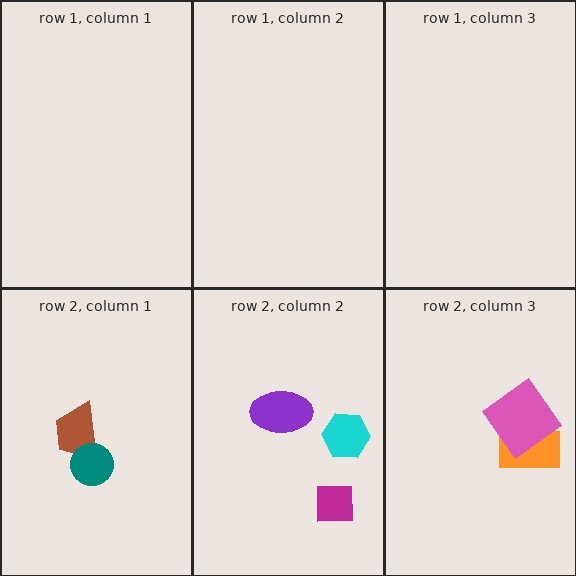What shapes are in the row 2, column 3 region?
The orange rectangle, the pink diamond.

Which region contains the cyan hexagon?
The row 2, column 2 region.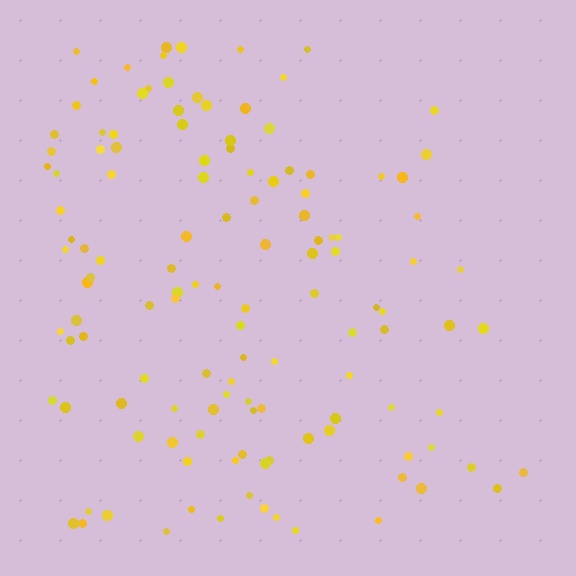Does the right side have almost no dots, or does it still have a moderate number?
Still a moderate number, just noticeably fewer than the left.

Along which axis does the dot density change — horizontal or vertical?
Horizontal.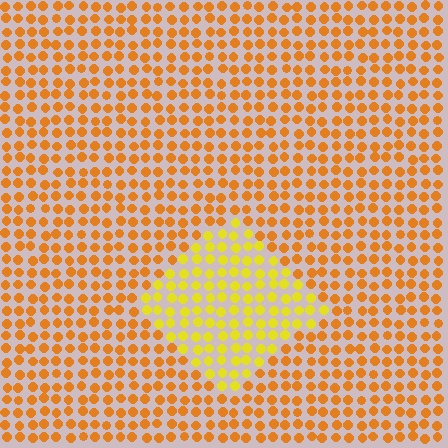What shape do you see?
I see a diamond.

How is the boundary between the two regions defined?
The boundary is defined purely by a slight shift in hue (about 30 degrees). Spacing, size, and orientation are identical on both sides.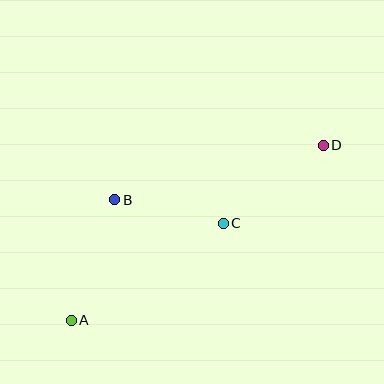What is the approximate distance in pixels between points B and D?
The distance between B and D is approximately 215 pixels.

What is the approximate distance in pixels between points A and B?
The distance between A and B is approximately 128 pixels.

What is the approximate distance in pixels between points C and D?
The distance between C and D is approximately 127 pixels.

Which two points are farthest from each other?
Points A and D are farthest from each other.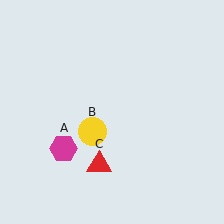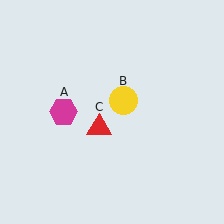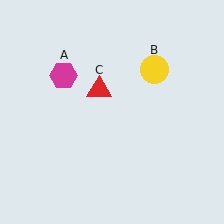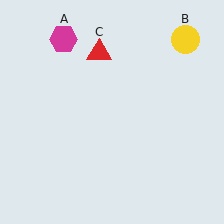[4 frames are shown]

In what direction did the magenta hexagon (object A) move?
The magenta hexagon (object A) moved up.